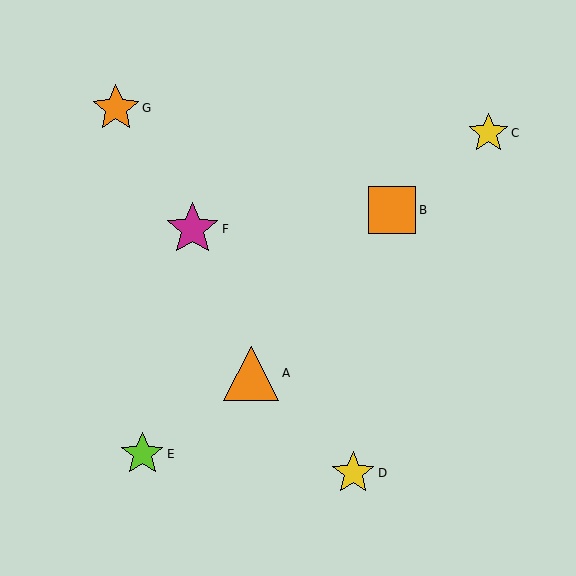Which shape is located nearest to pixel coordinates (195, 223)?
The magenta star (labeled F) at (193, 229) is nearest to that location.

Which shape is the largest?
The orange triangle (labeled A) is the largest.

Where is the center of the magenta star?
The center of the magenta star is at (193, 229).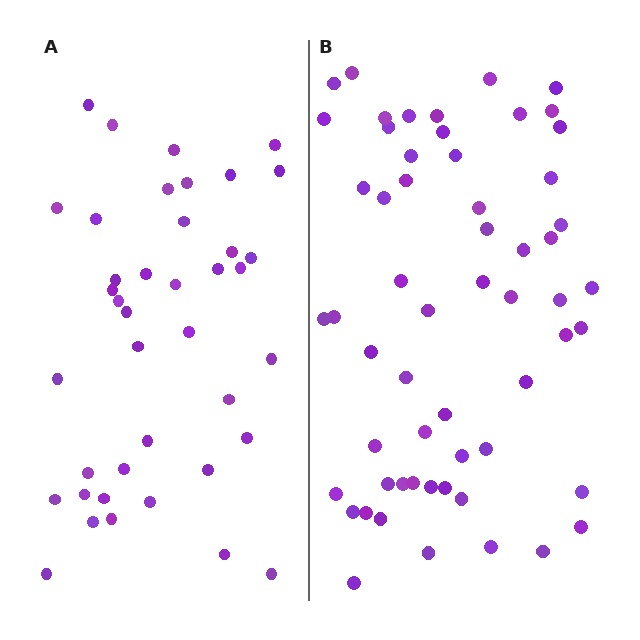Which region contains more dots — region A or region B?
Region B (the right region) has more dots.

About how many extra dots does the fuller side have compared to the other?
Region B has approximately 20 more dots than region A.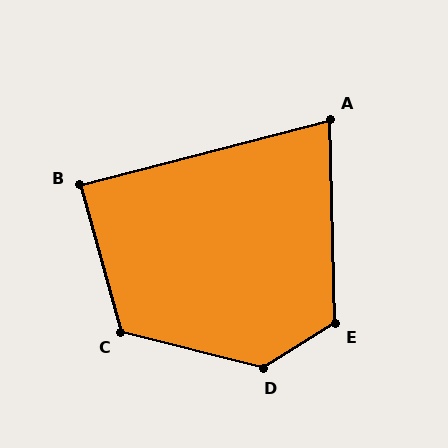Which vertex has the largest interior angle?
D, at approximately 134 degrees.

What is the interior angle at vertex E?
Approximately 121 degrees (obtuse).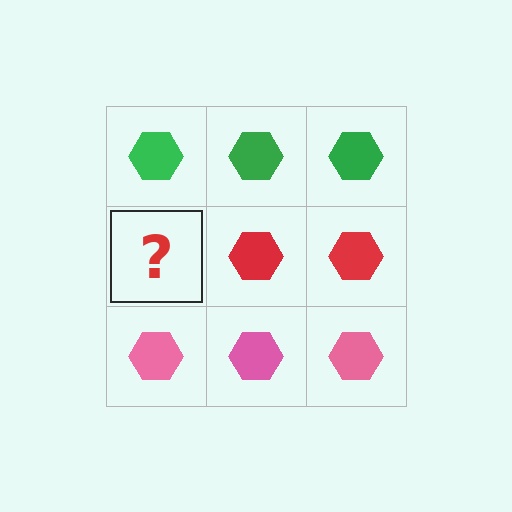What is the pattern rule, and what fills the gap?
The rule is that each row has a consistent color. The gap should be filled with a red hexagon.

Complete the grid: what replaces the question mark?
The question mark should be replaced with a red hexagon.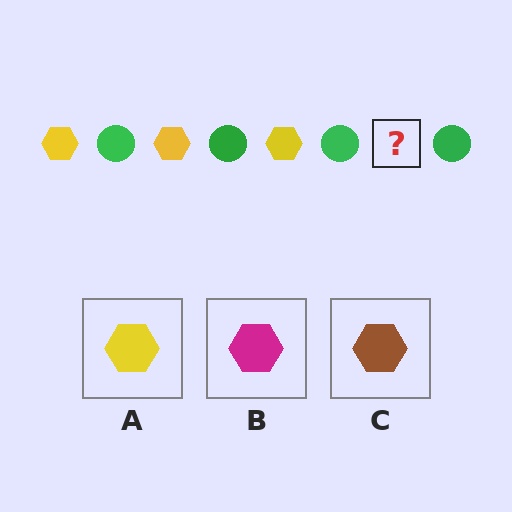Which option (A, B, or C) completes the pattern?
A.